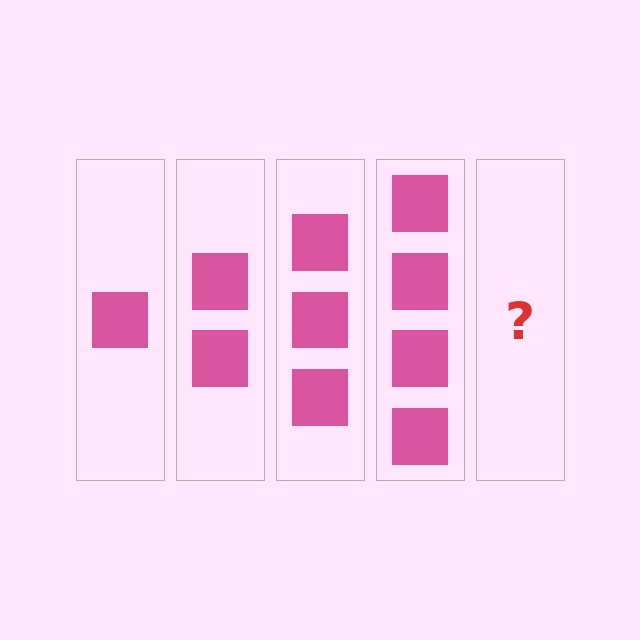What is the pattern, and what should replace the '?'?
The pattern is that each step adds one more square. The '?' should be 5 squares.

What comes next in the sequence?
The next element should be 5 squares.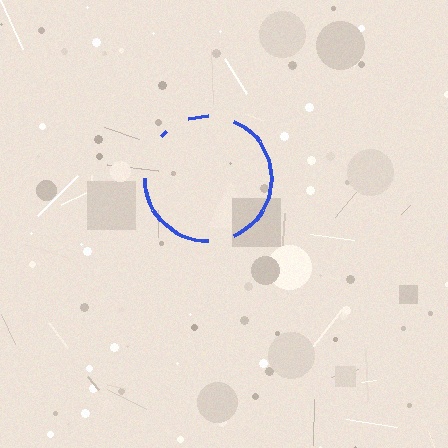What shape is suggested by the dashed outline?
The dashed outline suggests a circle.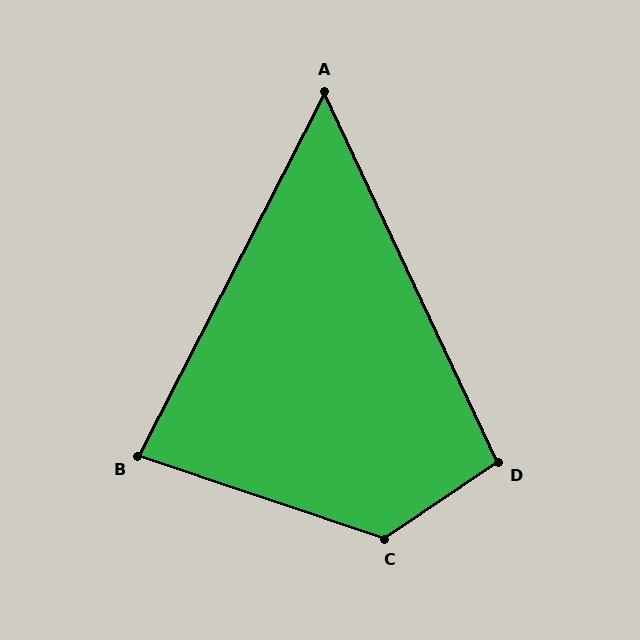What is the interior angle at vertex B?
Approximately 81 degrees (acute).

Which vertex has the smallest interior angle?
A, at approximately 52 degrees.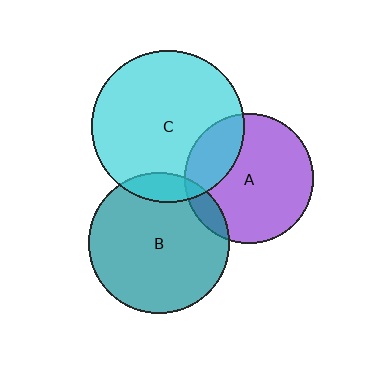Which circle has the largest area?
Circle C (cyan).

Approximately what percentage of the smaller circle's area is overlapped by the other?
Approximately 25%.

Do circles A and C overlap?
Yes.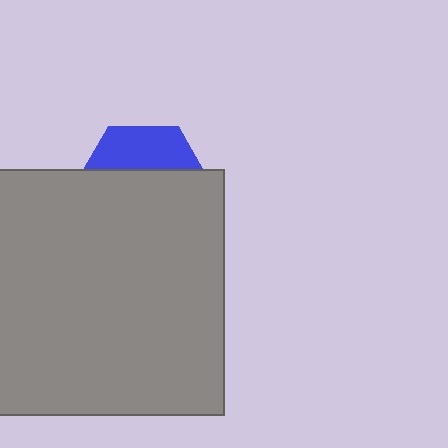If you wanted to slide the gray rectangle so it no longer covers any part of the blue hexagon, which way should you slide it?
Slide it down — that is the most direct way to separate the two shapes.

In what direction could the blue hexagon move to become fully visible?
The blue hexagon could move up. That would shift it out from behind the gray rectangle entirely.